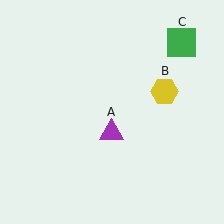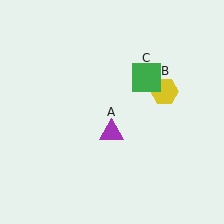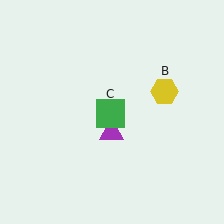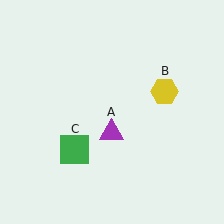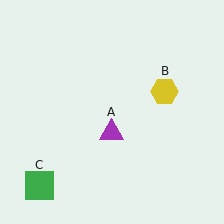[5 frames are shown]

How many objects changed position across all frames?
1 object changed position: green square (object C).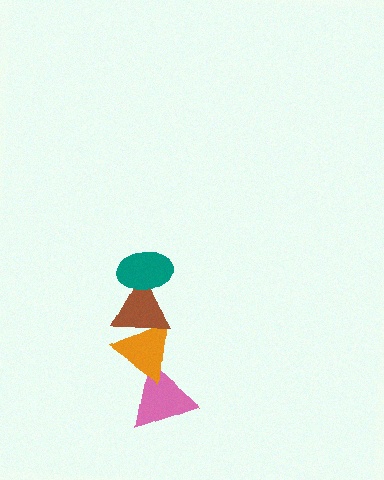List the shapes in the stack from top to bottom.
From top to bottom: the teal ellipse, the brown triangle, the orange triangle, the pink triangle.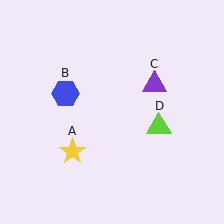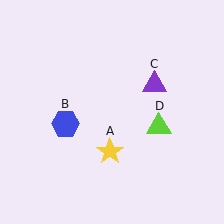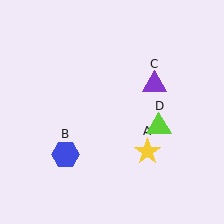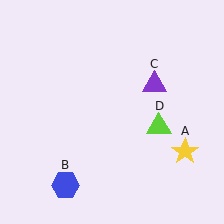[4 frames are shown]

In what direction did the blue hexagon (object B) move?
The blue hexagon (object B) moved down.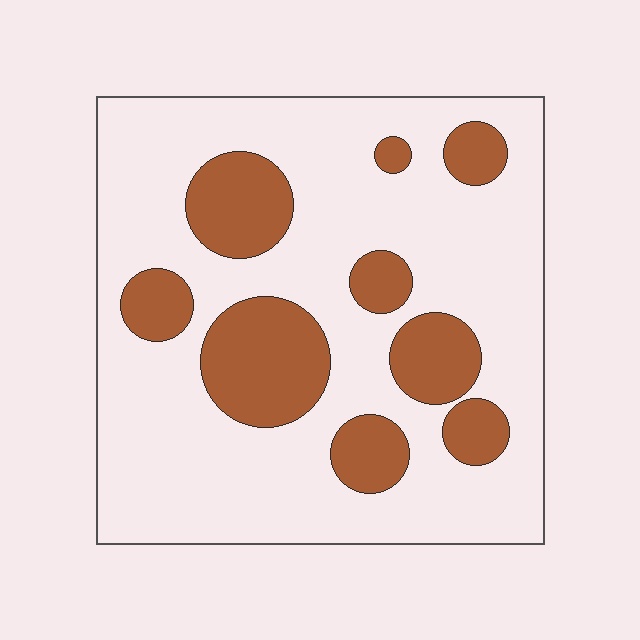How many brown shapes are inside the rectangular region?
9.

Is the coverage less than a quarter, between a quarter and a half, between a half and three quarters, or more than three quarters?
Less than a quarter.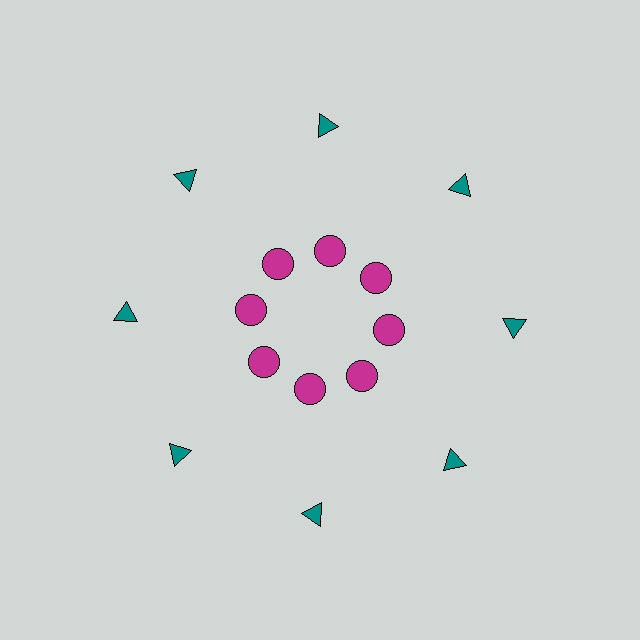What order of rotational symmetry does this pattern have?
This pattern has 8-fold rotational symmetry.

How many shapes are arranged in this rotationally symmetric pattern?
There are 16 shapes, arranged in 8 groups of 2.